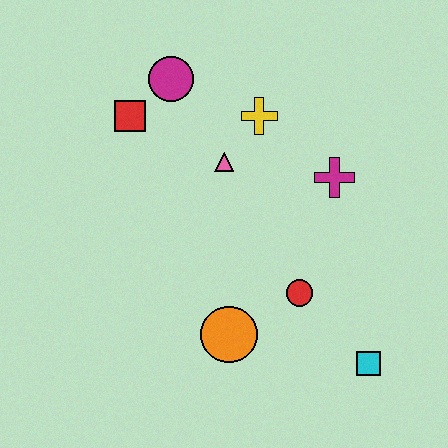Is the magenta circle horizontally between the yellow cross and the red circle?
No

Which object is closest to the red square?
The magenta circle is closest to the red square.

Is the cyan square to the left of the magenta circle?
No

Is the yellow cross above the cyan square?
Yes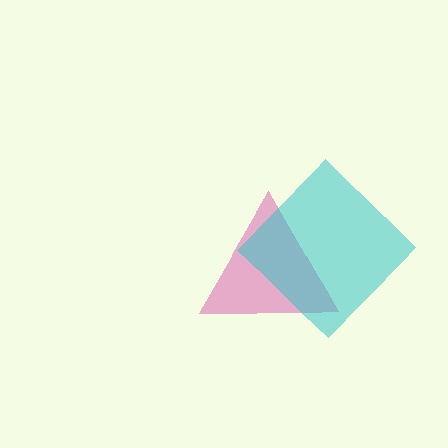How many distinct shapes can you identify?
There are 2 distinct shapes: a pink triangle, a cyan diamond.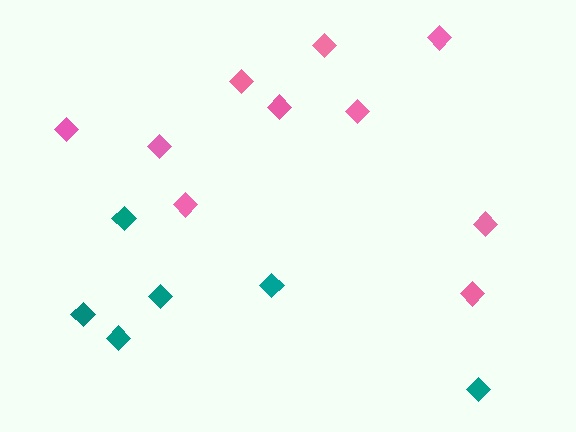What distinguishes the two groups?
There are 2 groups: one group of pink diamonds (10) and one group of teal diamonds (6).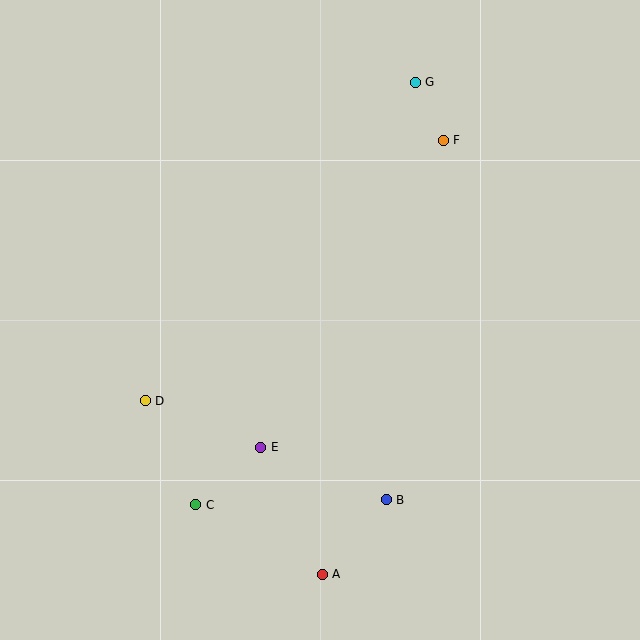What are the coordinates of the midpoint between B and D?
The midpoint between B and D is at (266, 450).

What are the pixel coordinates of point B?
Point B is at (386, 500).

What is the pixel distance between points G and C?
The distance between G and C is 476 pixels.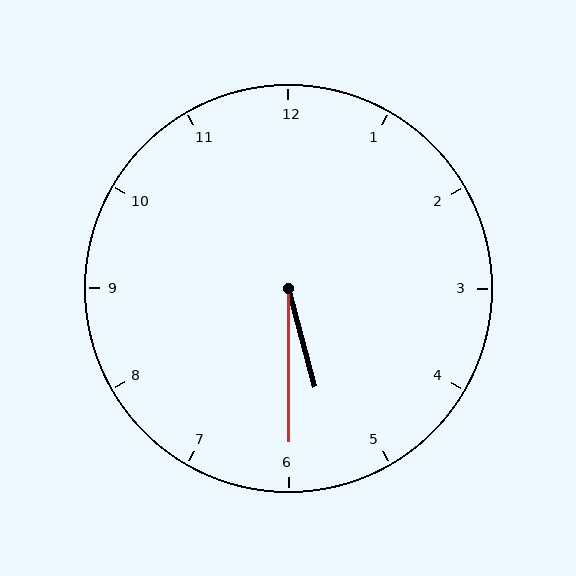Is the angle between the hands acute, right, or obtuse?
It is acute.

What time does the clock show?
5:30.